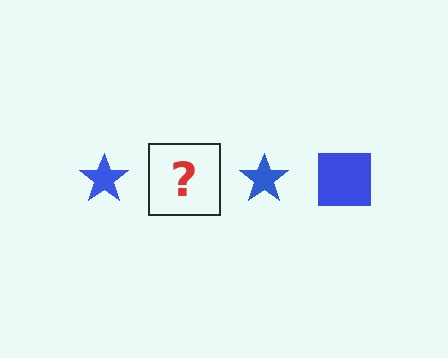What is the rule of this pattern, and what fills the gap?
The rule is that the pattern cycles through star, square shapes in blue. The gap should be filled with a blue square.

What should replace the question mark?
The question mark should be replaced with a blue square.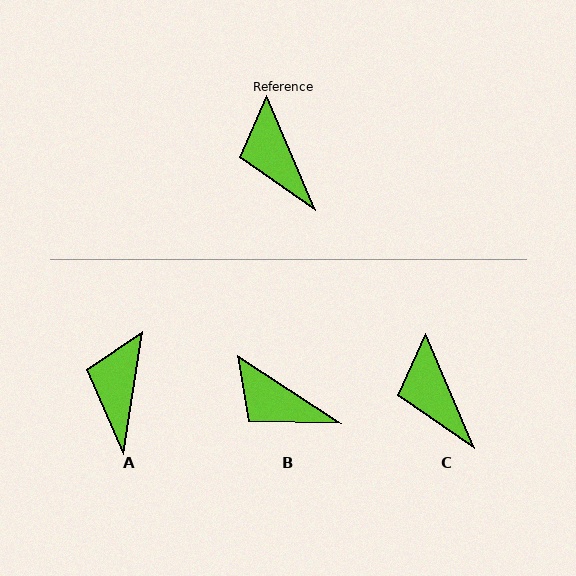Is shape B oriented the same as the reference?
No, it is off by about 33 degrees.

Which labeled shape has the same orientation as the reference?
C.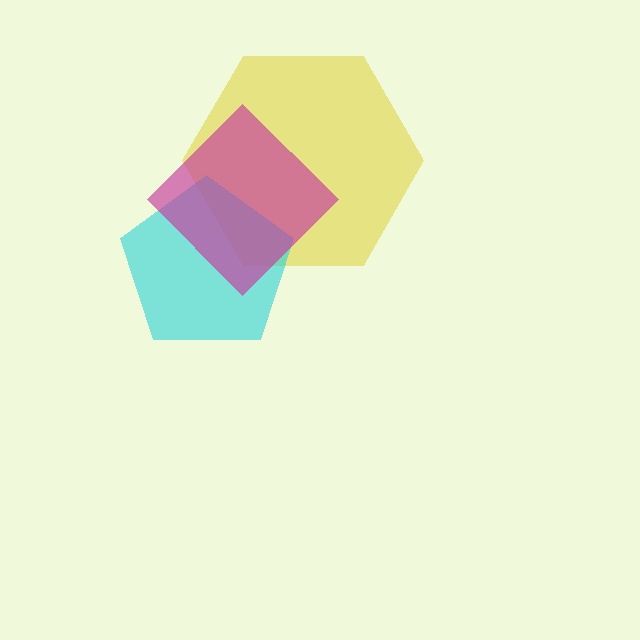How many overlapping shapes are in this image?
There are 3 overlapping shapes in the image.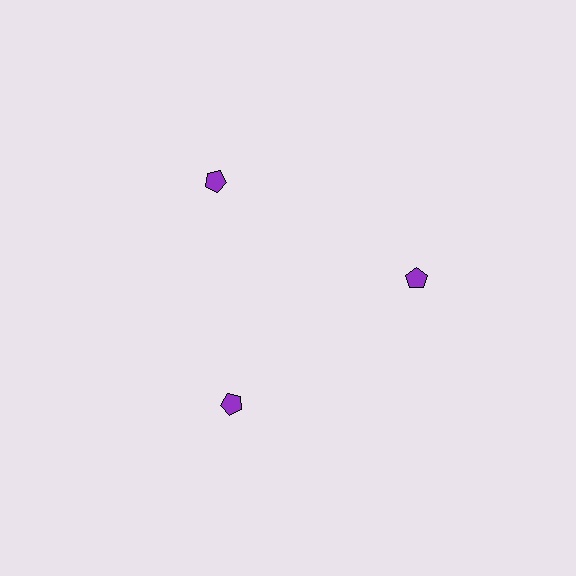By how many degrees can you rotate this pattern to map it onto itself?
The pattern maps onto itself every 120 degrees of rotation.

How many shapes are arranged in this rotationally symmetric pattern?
There are 3 shapes, arranged in 3 groups of 1.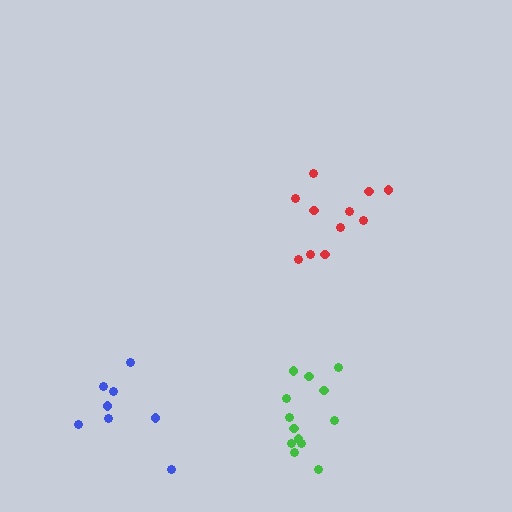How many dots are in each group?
Group 1: 11 dots, Group 2: 13 dots, Group 3: 8 dots (32 total).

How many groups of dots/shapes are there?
There are 3 groups.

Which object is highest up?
The red cluster is topmost.